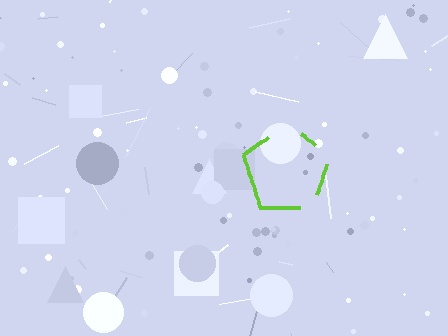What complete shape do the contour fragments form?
The contour fragments form a pentagon.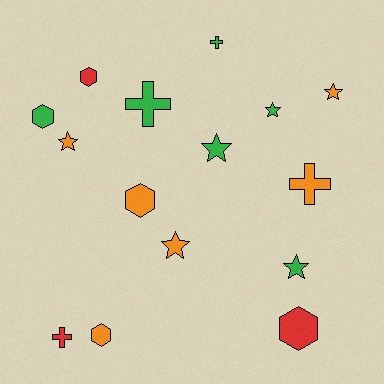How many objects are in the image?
There are 15 objects.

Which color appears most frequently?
Green, with 6 objects.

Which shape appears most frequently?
Star, with 6 objects.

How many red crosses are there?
There is 1 red cross.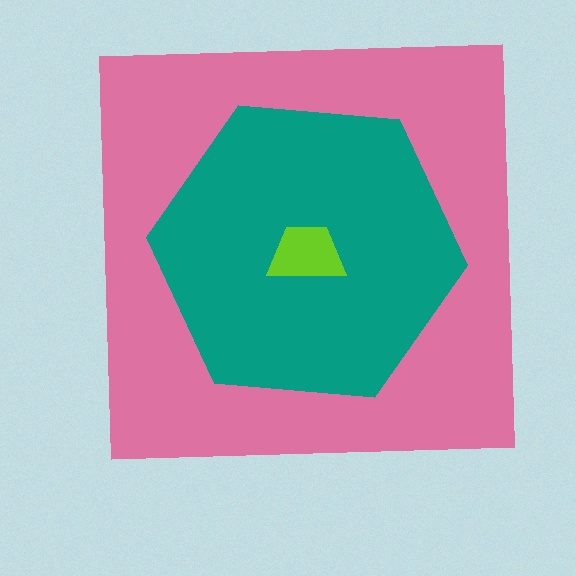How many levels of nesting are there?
3.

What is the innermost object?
The lime trapezoid.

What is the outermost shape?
The pink square.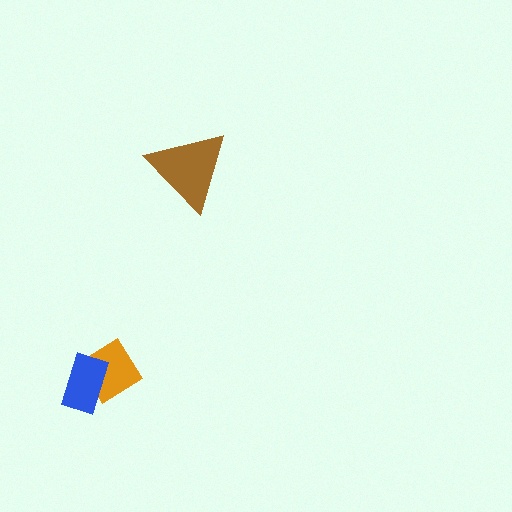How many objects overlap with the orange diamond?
1 object overlaps with the orange diamond.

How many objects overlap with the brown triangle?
0 objects overlap with the brown triangle.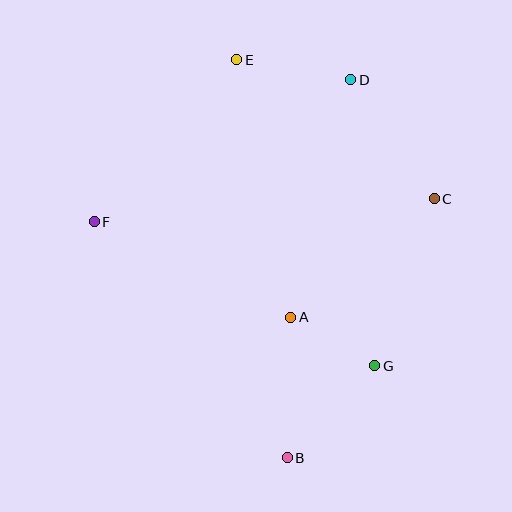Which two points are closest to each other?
Points A and G are closest to each other.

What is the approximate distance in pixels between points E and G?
The distance between E and G is approximately 336 pixels.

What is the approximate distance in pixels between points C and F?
The distance between C and F is approximately 341 pixels.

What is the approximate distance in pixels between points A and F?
The distance between A and F is approximately 219 pixels.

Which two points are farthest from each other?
Points B and E are farthest from each other.